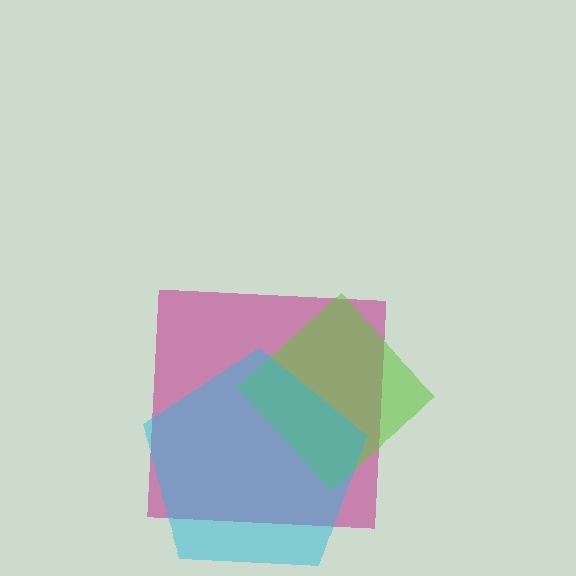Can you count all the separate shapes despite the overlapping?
Yes, there are 3 separate shapes.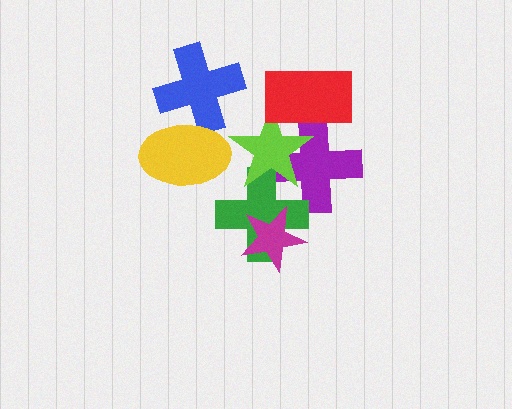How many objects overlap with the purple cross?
3 objects overlap with the purple cross.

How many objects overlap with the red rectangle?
2 objects overlap with the red rectangle.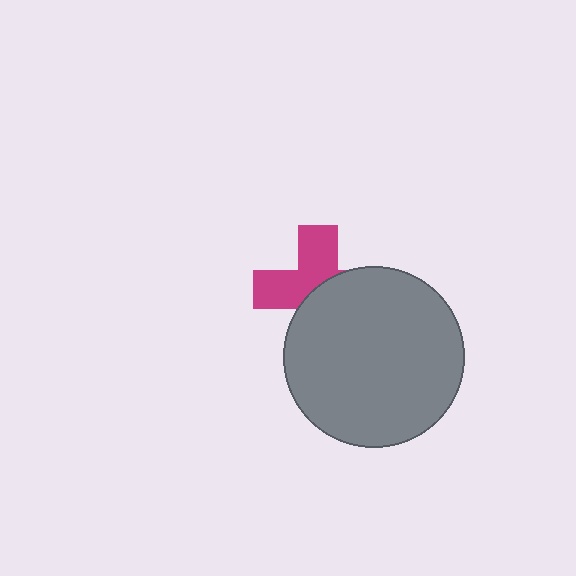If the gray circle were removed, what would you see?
You would see the complete magenta cross.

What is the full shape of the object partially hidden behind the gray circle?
The partially hidden object is a magenta cross.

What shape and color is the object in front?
The object in front is a gray circle.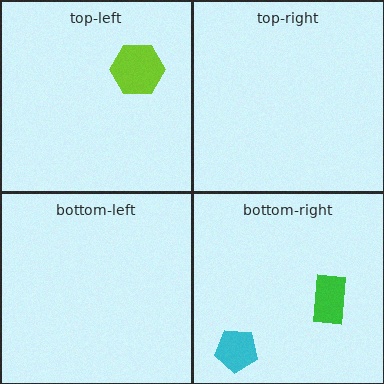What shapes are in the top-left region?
The lime hexagon.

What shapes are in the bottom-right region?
The green rectangle, the cyan pentagon.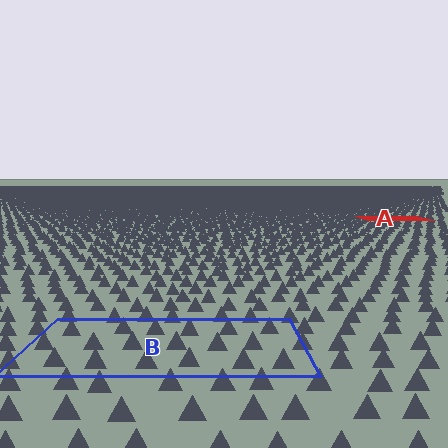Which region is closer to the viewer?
Region B is closer. The texture elements there are larger and more spread out.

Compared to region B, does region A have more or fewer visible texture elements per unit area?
Region A has more texture elements per unit area — they are packed more densely because it is farther away.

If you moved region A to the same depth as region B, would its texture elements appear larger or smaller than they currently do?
They would appear larger. At a closer depth, the same texture elements are projected at a bigger on-screen size.